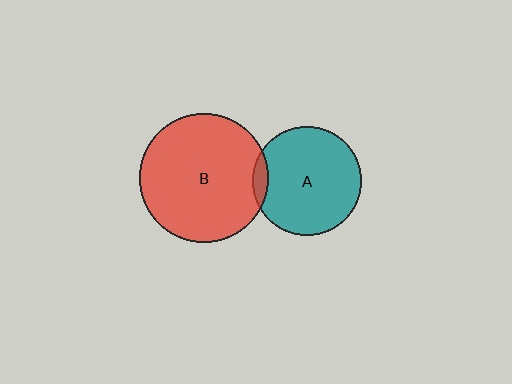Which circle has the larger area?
Circle B (red).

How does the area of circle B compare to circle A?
Approximately 1.4 times.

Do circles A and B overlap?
Yes.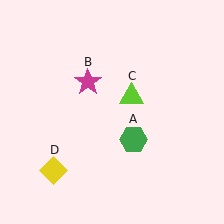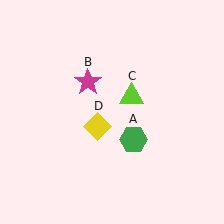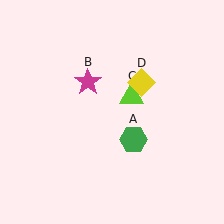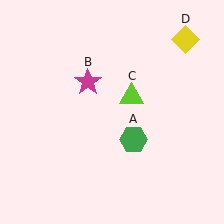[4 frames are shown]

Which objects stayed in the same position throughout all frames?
Green hexagon (object A) and magenta star (object B) and lime triangle (object C) remained stationary.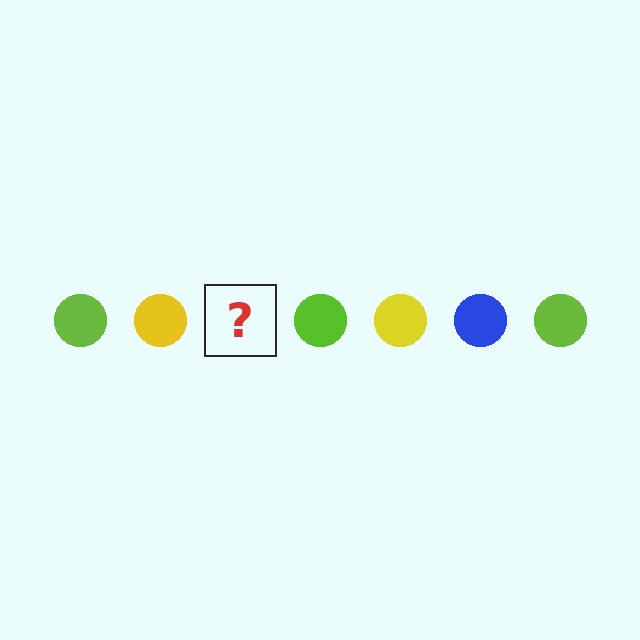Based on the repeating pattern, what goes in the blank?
The blank should be a blue circle.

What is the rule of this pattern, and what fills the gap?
The rule is that the pattern cycles through lime, yellow, blue circles. The gap should be filled with a blue circle.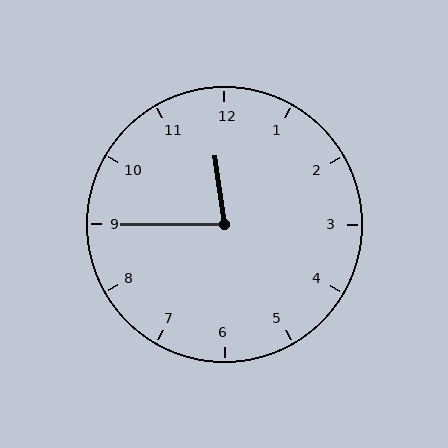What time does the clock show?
11:45.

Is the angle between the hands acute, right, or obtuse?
It is acute.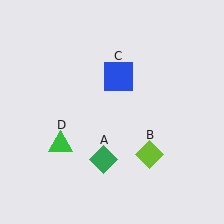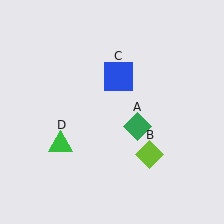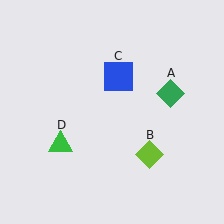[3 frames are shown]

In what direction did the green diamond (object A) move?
The green diamond (object A) moved up and to the right.